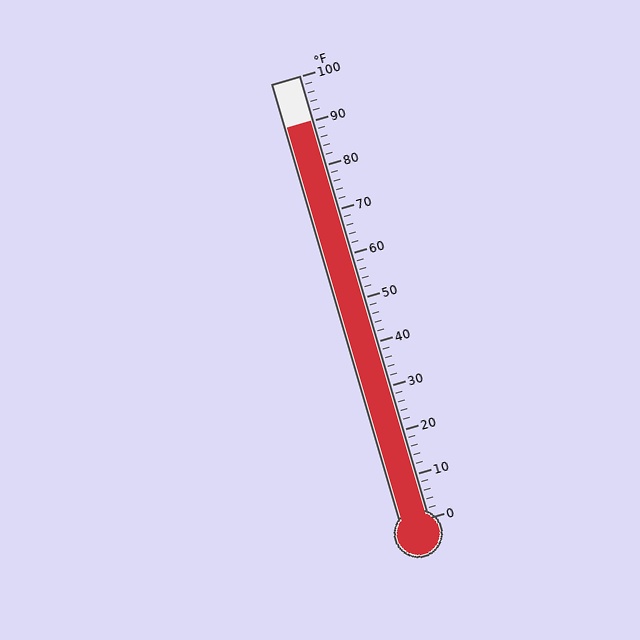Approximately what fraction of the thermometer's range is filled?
The thermometer is filled to approximately 90% of its range.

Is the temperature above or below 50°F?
The temperature is above 50°F.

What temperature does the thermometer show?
The thermometer shows approximately 90°F.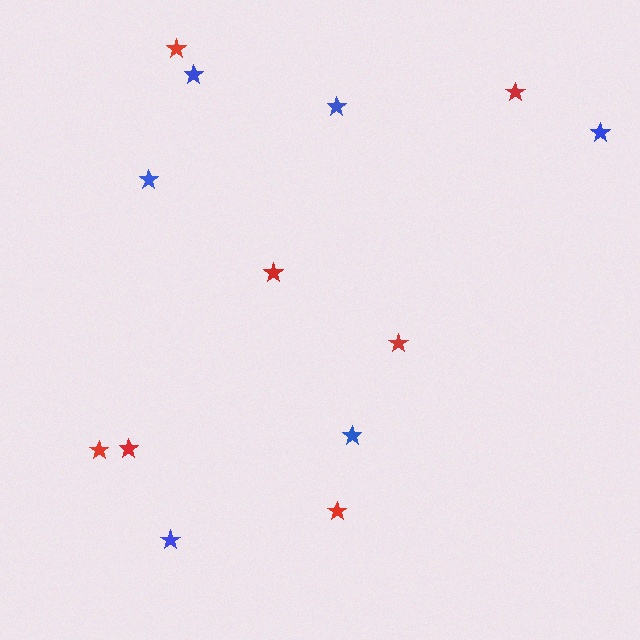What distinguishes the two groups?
There are 2 groups: one group of red stars (7) and one group of blue stars (6).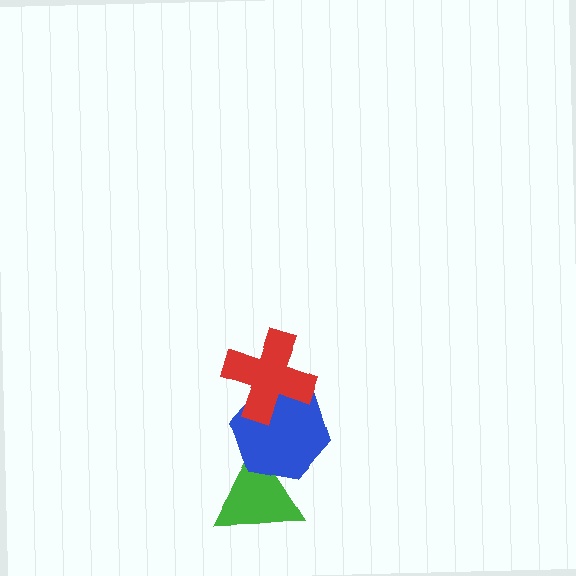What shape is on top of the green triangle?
The blue hexagon is on top of the green triangle.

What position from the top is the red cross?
The red cross is 1st from the top.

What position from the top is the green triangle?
The green triangle is 3rd from the top.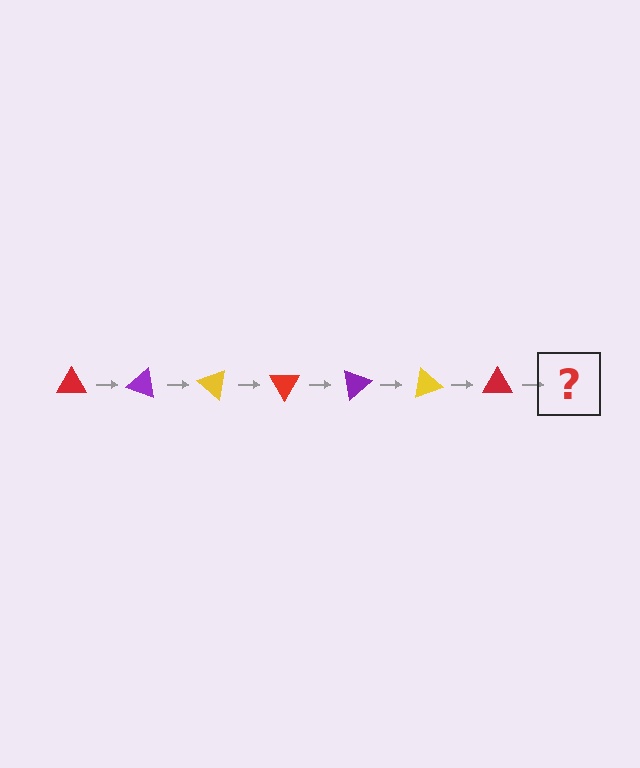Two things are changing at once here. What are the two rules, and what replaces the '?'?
The two rules are that it rotates 20 degrees each step and the color cycles through red, purple, and yellow. The '?' should be a purple triangle, rotated 140 degrees from the start.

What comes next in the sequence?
The next element should be a purple triangle, rotated 140 degrees from the start.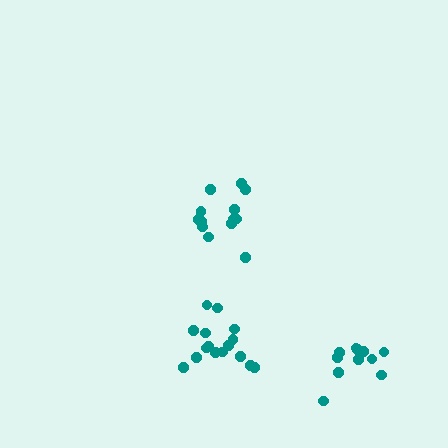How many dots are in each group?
Group 1: 14 dots, Group 2: 16 dots, Group 3: 11 dots (41 total).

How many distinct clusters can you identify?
There are 3 distinct clusters.